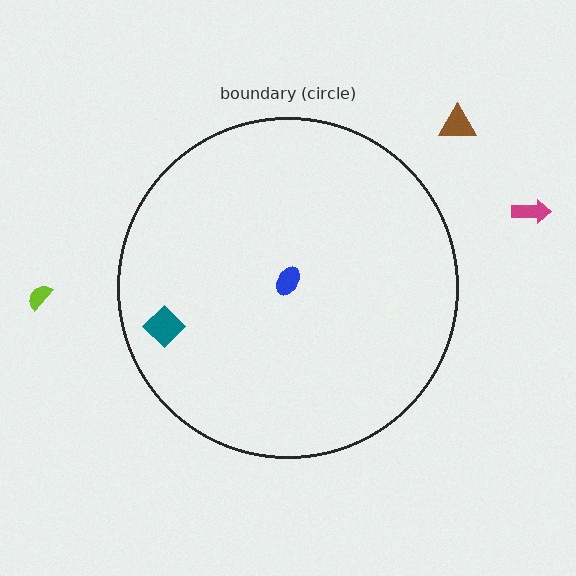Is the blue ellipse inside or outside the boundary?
Inside.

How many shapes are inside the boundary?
2 inside, 3 outside.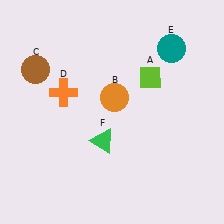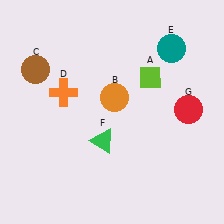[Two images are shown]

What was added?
A red circle (G) was added in Image 2.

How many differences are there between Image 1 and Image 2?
There is 1 difference between the two images.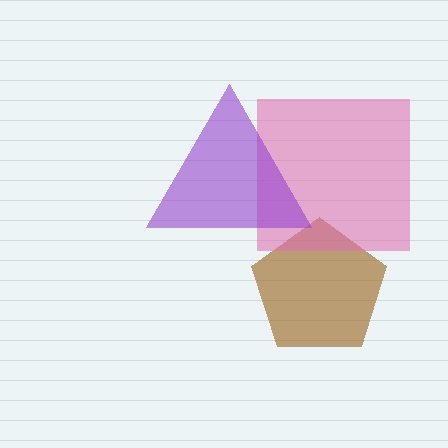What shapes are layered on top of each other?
The layered shapes are: a brown pentagon, a pink square, a purple triangle.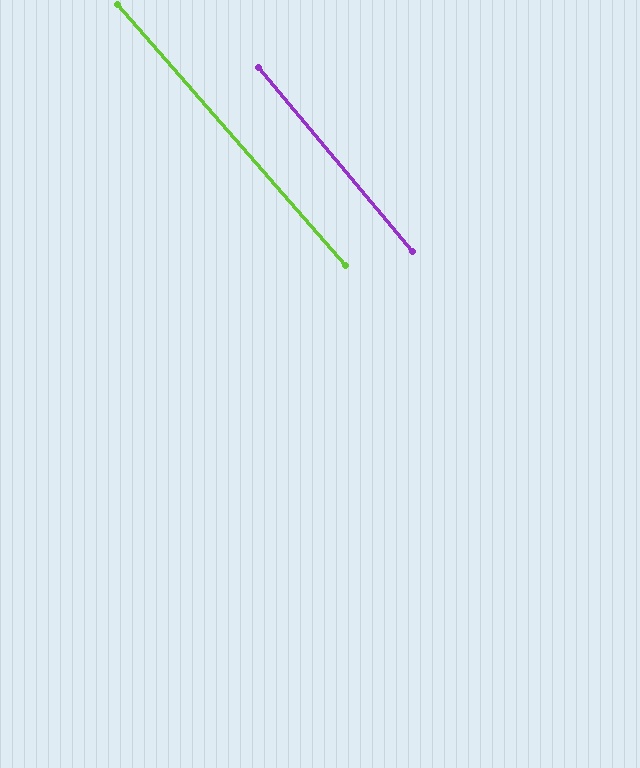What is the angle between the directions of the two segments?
Approximately 1 degree.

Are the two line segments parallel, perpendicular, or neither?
Parallel — their directions differ by only 1.2°.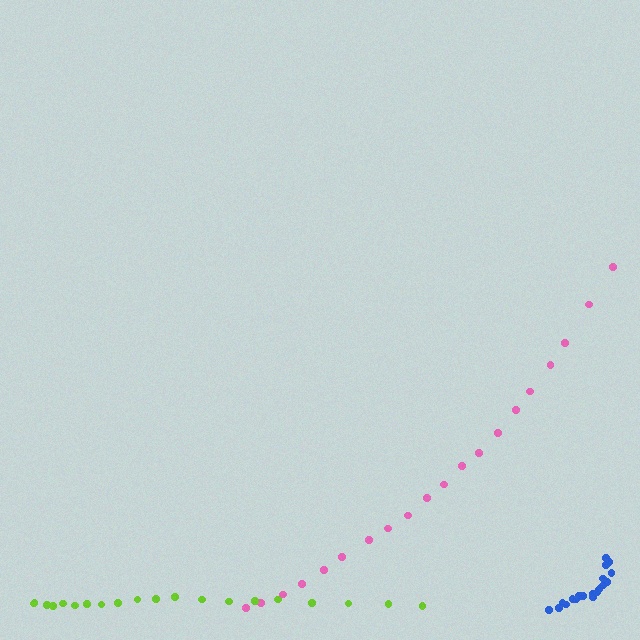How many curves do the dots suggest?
There are 3 distinct paths.